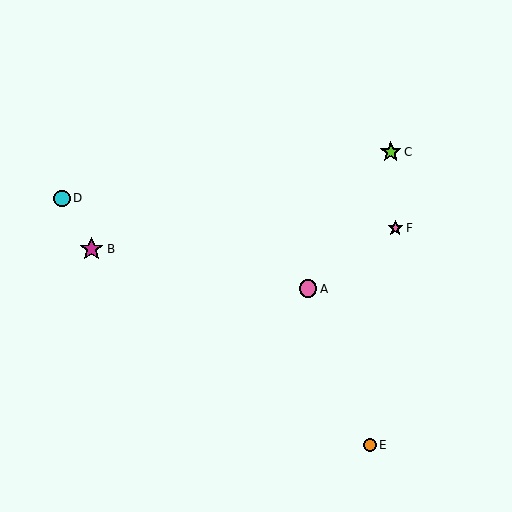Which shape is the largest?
The magenta star (labeled B) is the largest.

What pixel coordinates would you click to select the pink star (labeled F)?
Click at (395, 228) to select the pink star F.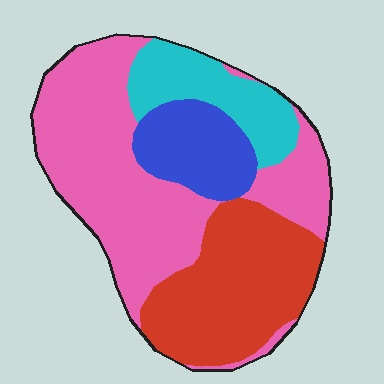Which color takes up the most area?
Pink, at roughly 45%.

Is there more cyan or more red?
Red.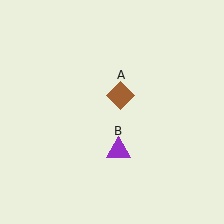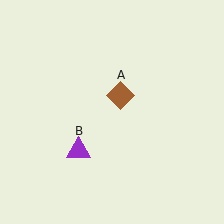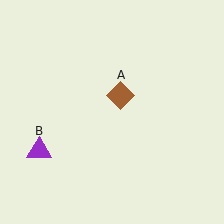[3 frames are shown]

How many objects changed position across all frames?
1 object changed position: purple triangle (object B).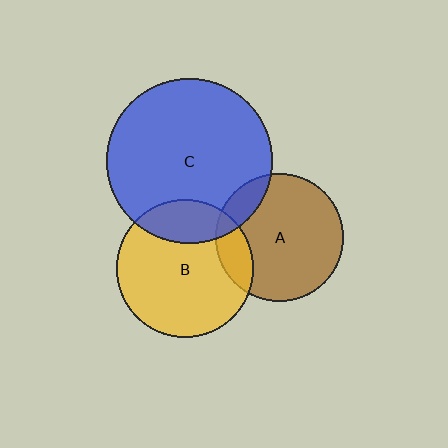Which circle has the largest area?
Circle C (blue).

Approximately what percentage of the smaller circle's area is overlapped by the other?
Approximately 15%.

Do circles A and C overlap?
Yes.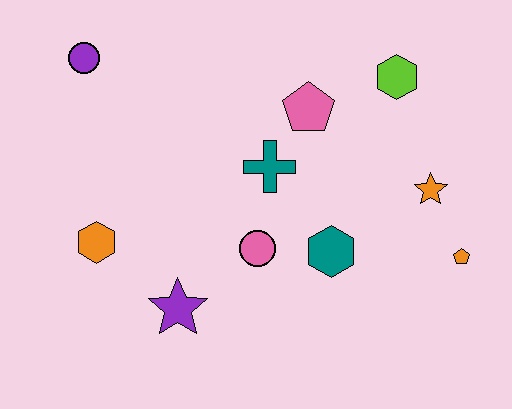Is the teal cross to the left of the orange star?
Yes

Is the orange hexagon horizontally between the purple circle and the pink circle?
Yes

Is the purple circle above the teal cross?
Yes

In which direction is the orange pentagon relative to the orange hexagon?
The orange pentagon is to the right of the orange hexagon.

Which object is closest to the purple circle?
The orange hexagon is closest to the purple circle.